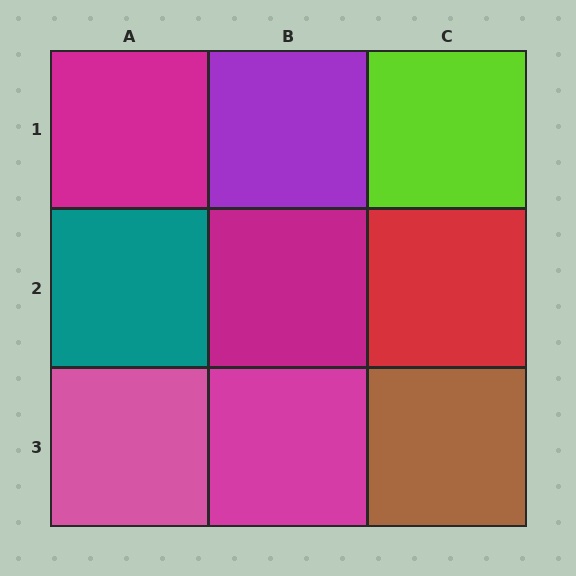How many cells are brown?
1 cell is brown.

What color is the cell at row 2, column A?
Teal.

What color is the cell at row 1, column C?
Lime.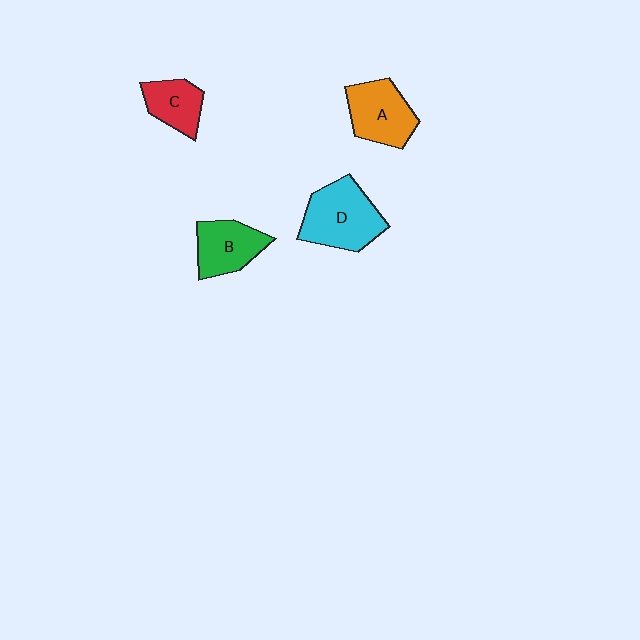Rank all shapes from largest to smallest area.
From largest to smallest: D (cyan), A (orange), B (green), C (red).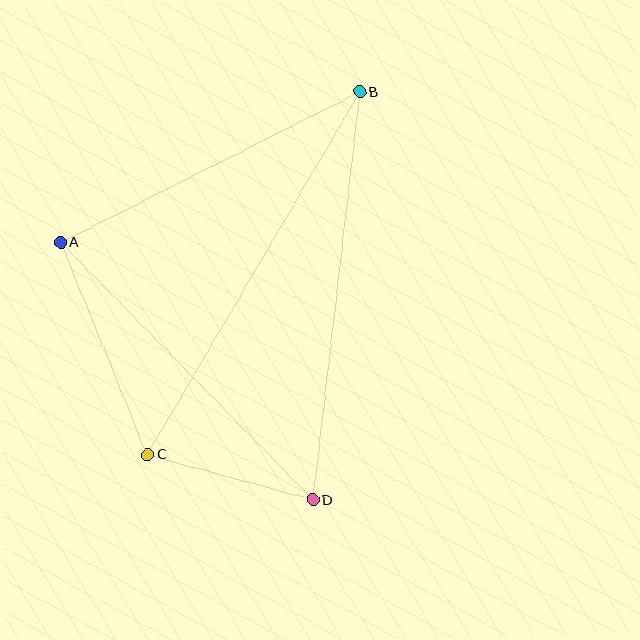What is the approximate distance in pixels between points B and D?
The distance between B and D is approximately 411 pixels.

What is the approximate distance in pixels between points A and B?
The distance between A and B is approximately 335 pixels.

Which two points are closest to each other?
Points C and D are closest to each other.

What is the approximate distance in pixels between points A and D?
The distance between A and D is approximately 360 pixels.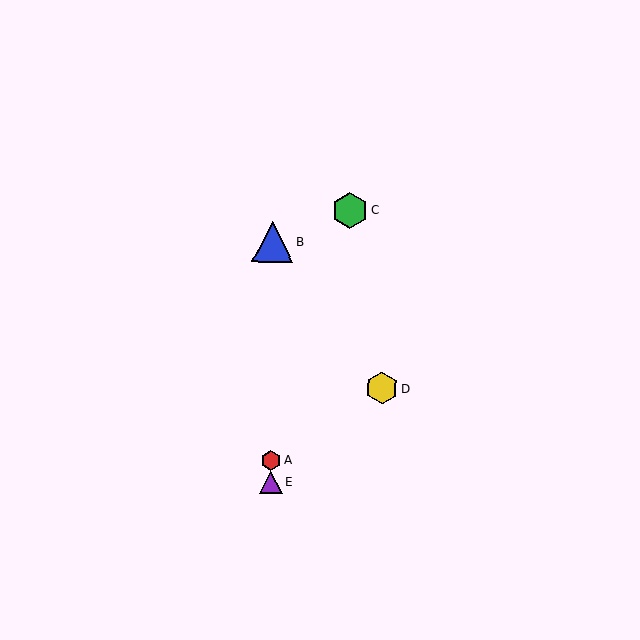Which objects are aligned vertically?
Objects A, B, E are aligned vertically.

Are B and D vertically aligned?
No, B is at x≈272 and D is at x≈382.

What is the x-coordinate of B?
Object B is at x≈272.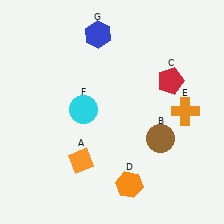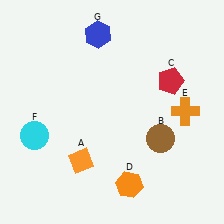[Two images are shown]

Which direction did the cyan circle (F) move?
The cyan circle (F) moved left.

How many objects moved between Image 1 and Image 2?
1 object moved between the two images.